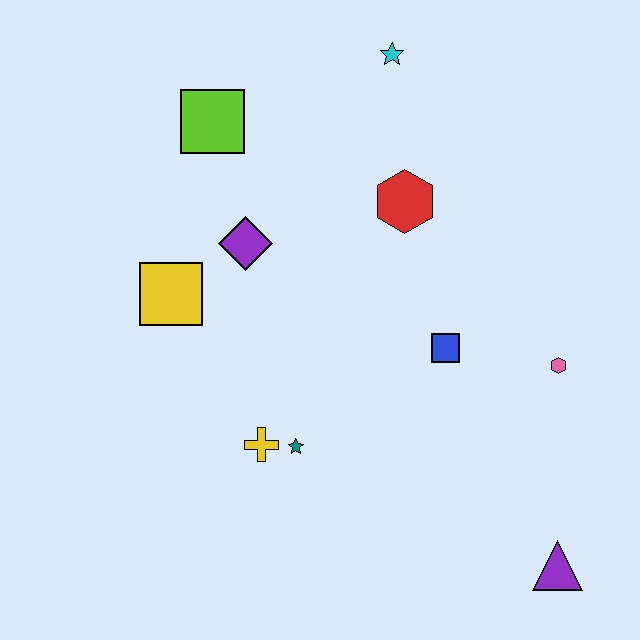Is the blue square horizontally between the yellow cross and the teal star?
No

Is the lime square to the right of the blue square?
No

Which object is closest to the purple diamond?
The yellow square is closest to the purple diamond.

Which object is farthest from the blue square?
The lime square is farthest from the blue square.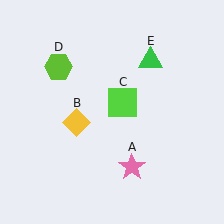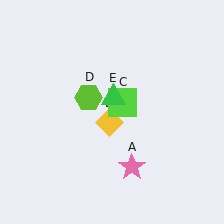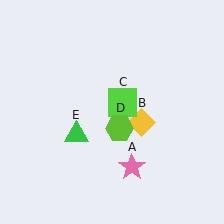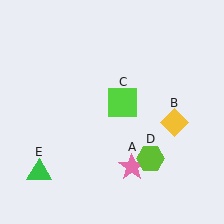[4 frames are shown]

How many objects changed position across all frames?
3 objects changed position: yellow diamond (object B), lime hexagon (object D), green triangle (object E).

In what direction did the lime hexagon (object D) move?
The lime hexagon (object D) moved down and to the right.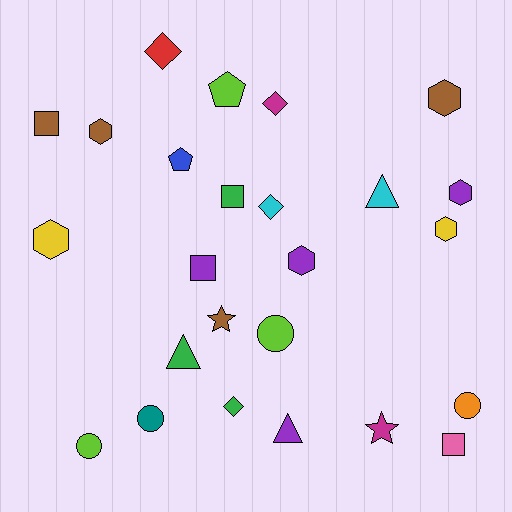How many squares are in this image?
There are 4 squares.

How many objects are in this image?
There are 25 objects.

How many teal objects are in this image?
There is 1 teal object.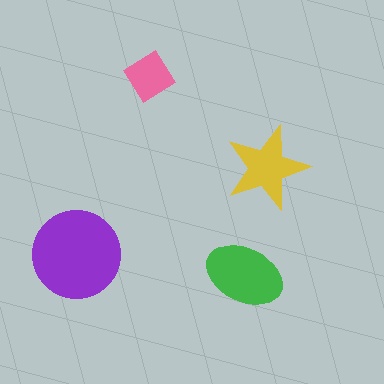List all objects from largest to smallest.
The purple circle, the green ellipse, the yellow star, the pink diamond.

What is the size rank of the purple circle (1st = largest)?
1st.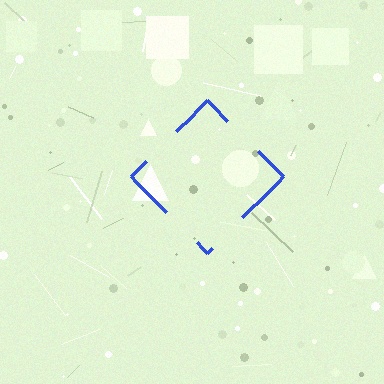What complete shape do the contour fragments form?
The contour fragments form a diamond.